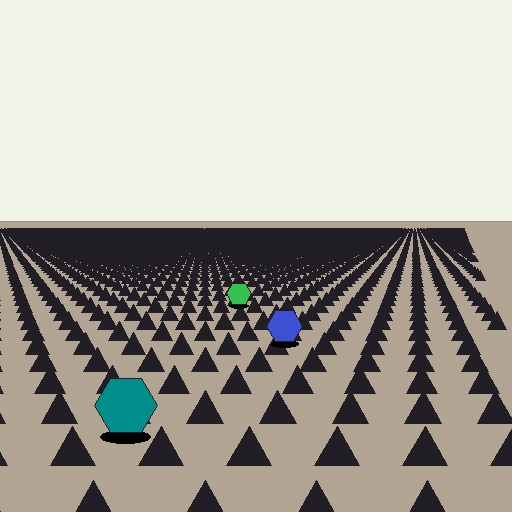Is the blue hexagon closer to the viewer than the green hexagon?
Yes. The blue hexagon is closer — you can tell from the texture gradient: the ground texture is coarser near it.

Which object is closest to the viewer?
The teal hexagon is closest. The texture marks near it are larger and more spread out.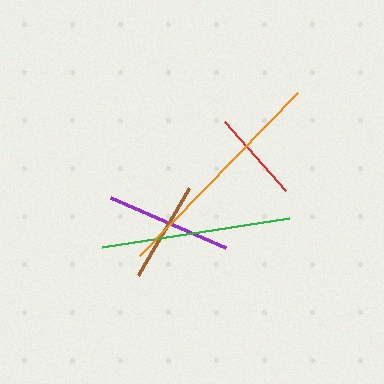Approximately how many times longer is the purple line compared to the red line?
The purple line is approximately 1.4 times the length of the red line.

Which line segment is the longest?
The orange line is the longest at approximately 227 pixels.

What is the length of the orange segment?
The orange segment is approximately 227 pixels long.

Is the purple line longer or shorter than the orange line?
The orange line is longer than the purple line.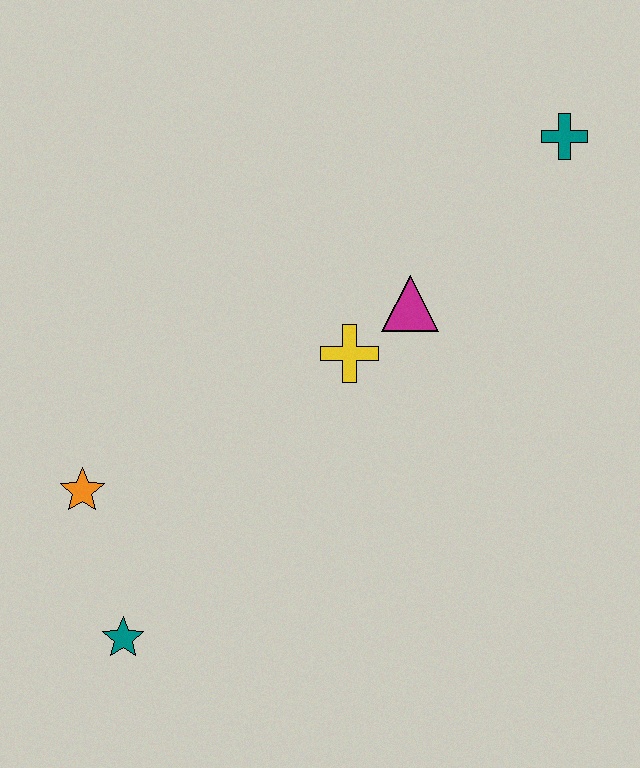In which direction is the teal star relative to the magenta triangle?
The teal star is below the magenta triangle.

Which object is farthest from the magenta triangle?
The teal star is farthest from the magenta triangle.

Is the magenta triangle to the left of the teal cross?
Yes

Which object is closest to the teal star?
The orange star is closest to the teal star.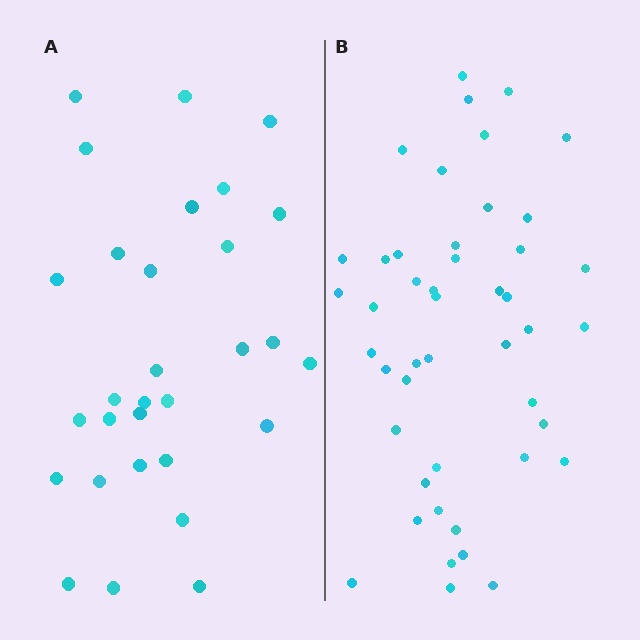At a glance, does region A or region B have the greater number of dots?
Region B (the right region) has more dots.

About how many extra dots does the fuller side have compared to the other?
Region B has approximately 15 more dots than region A.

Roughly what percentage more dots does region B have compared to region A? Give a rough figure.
About 55% more.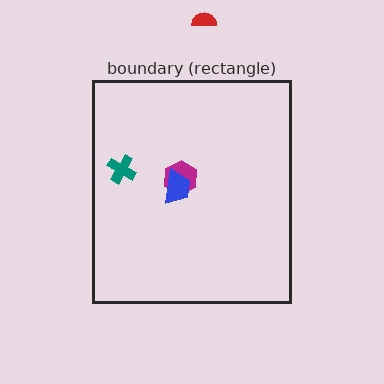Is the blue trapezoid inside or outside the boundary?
Inside.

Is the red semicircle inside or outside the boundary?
Outside.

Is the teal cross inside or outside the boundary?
Inside.